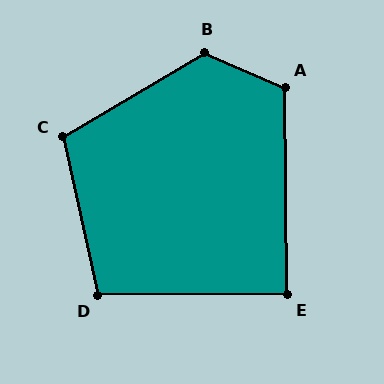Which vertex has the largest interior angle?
B, at approximately 126 degrees.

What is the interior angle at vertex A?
Approximately 114 degrees (obtuse).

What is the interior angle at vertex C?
Approximately 109 degrees (obtuse).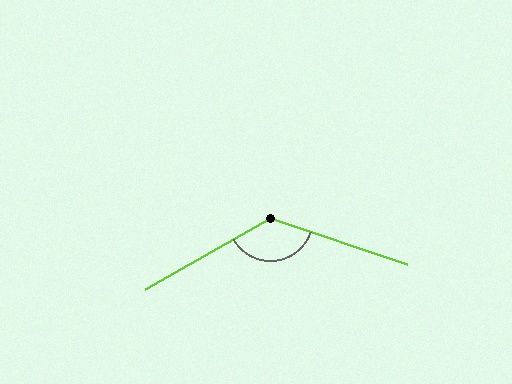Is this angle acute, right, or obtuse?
It is obtuse.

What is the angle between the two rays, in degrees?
Approximately 132 degrees.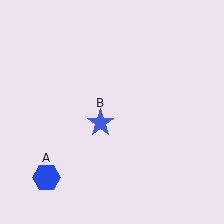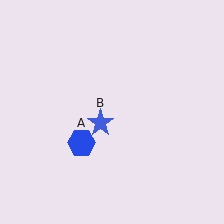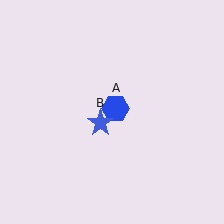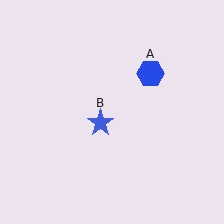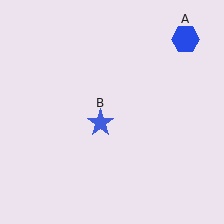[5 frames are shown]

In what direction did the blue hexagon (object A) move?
The blue hexagon (object A) moved up and to the right.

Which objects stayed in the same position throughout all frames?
Blue star (object B) remained stationary.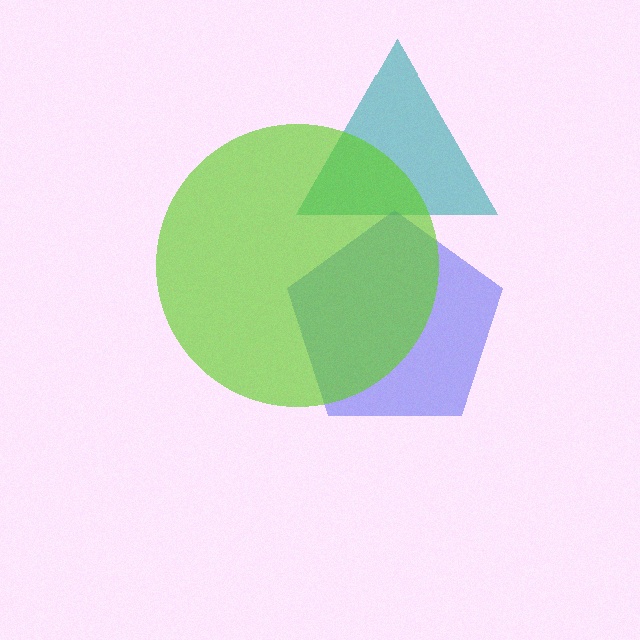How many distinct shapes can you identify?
There are 3 distinct shapes: a teal triangle, a blue pentagon, a lime circle.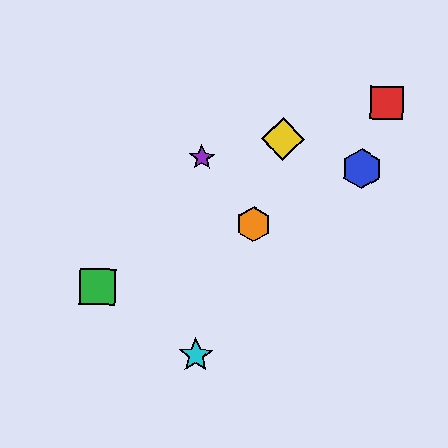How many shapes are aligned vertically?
2 shapes (the purple star, the cyan star) are aligned vertically.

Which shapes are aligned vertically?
The purple star, the cyan star are aligned vertically.